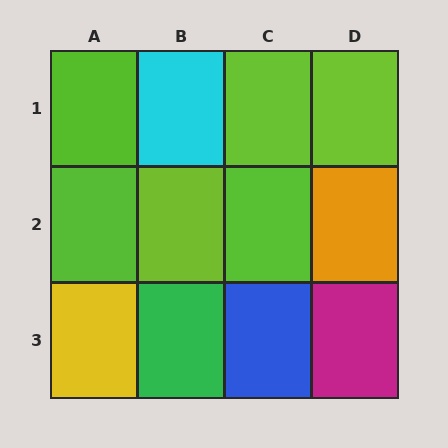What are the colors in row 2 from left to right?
Lime, lime, lime, orange.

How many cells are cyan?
1 cell is cyan.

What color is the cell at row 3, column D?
Magenta.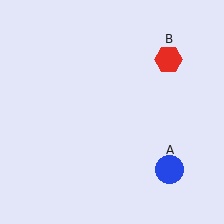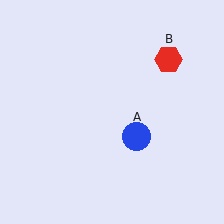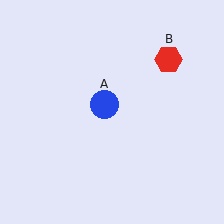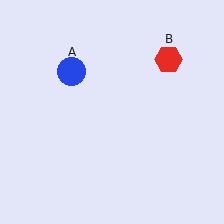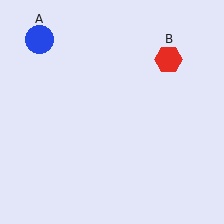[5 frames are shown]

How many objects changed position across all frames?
1 object changed position: blue circle (object A).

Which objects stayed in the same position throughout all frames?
Red hexagon (object B) remained stationary.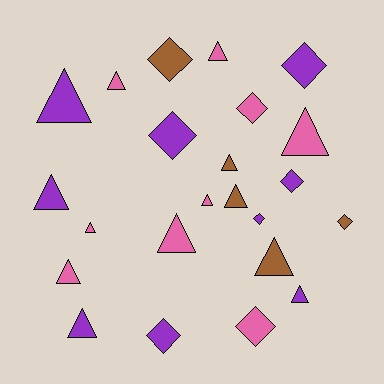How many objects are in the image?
There are 23 objects.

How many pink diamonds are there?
There are 2 pink diamonds.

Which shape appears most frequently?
Triangle, with 14 objects.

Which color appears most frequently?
Pink, with 9 objects.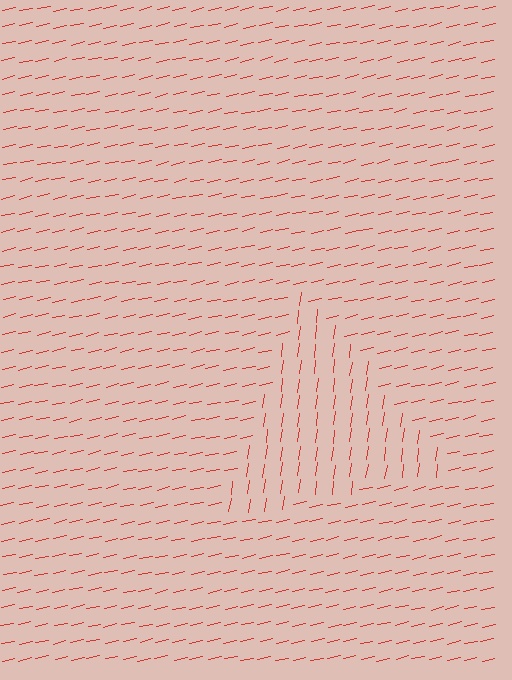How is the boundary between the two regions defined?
The boundary is defined purely by a change in line orientation (approximately 70 degrees difference). All lines are the same color and thickness.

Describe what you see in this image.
The image is filled with small red line segments. A triangle region in the image has lines oriented differently from the surrounding lines, creating a visible texture boundary.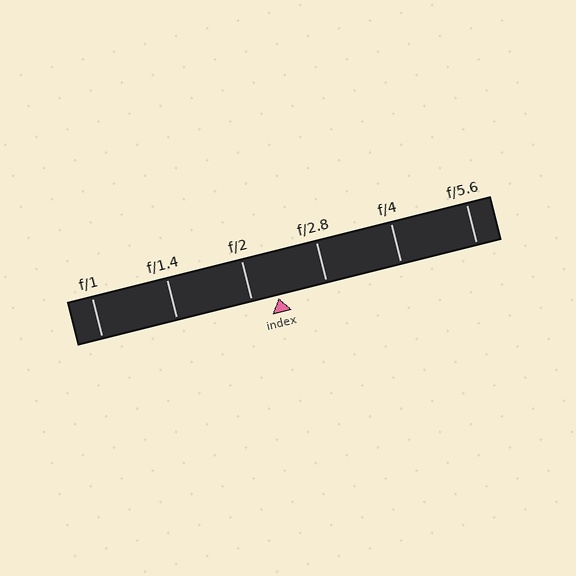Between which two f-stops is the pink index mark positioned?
The index mark is between f/2 and f/2.8.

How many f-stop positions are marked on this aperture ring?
There are 6 f-stop positions marked.